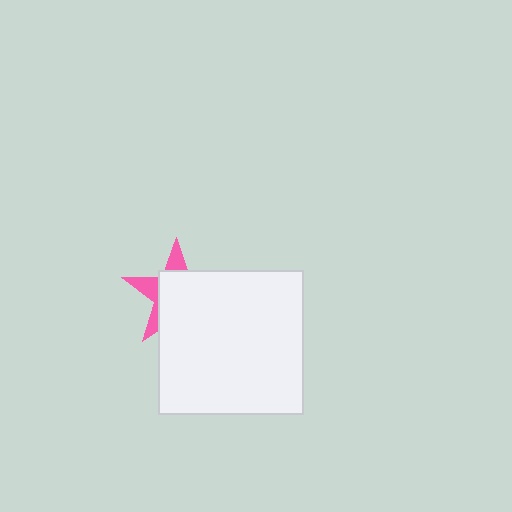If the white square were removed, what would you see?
You would see the complete pink star.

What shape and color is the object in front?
The object in front is a white square.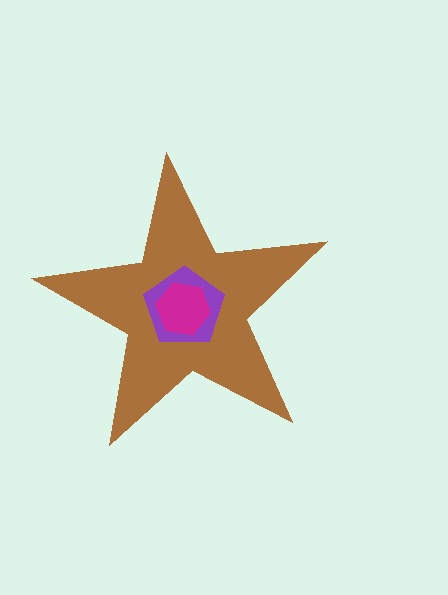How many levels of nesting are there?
3.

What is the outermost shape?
The brown star.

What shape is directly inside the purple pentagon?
The magenta hexagon.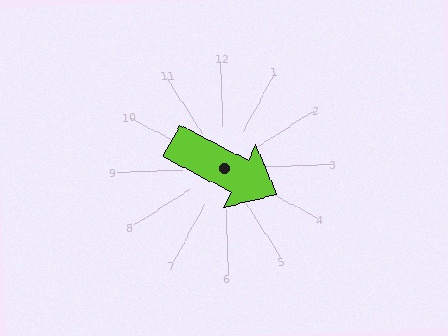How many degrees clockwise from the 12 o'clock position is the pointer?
Approximately 119 degrees.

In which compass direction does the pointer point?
Southeast.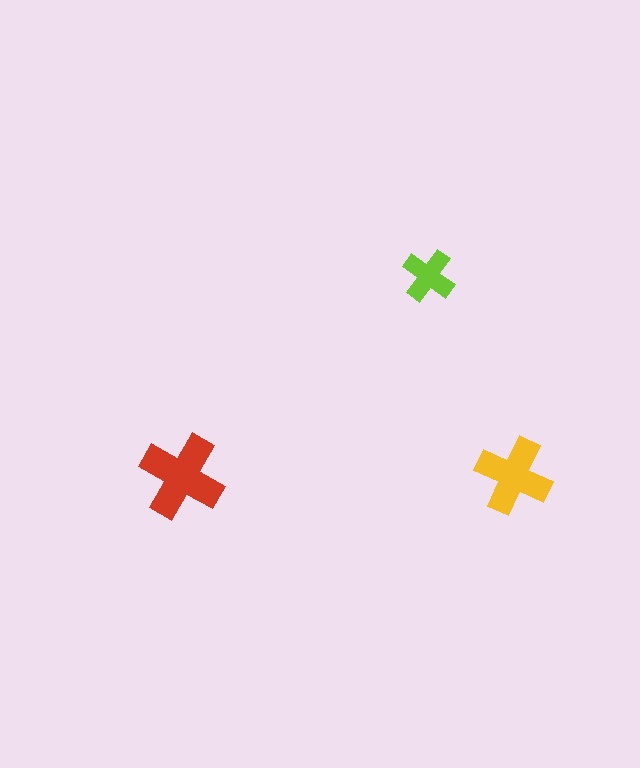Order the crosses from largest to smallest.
the red one, the yellow one, the lime one.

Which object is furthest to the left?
The red cross is leftmost.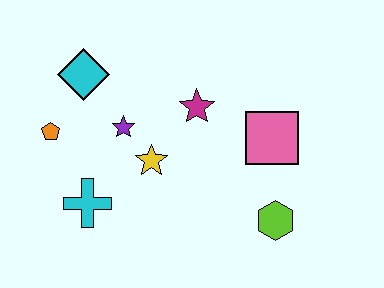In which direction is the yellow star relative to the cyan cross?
The yellow star is to the right of the cyan cross.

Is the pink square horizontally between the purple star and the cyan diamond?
No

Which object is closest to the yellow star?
The purple star is closest to the yellow star.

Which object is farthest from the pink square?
The orange pentagon is farthest from the pink square.